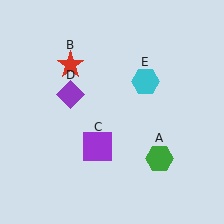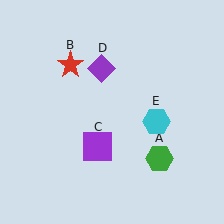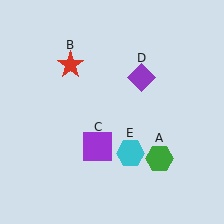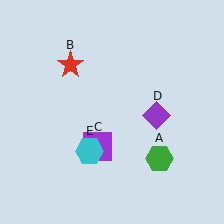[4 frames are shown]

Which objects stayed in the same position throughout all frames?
Green hexagon (object A) and red star (object B) and purple square (object C) remained stationary.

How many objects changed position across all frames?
2 objects changed position: purple diamond (object D), cyan hexagon (object E).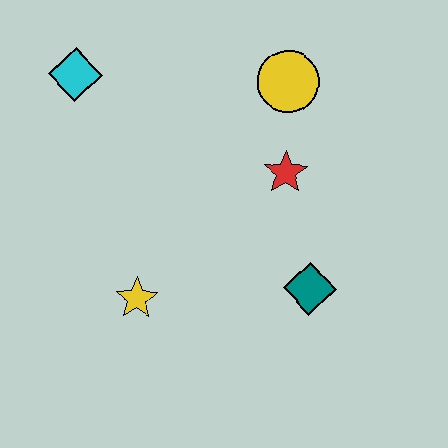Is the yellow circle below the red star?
No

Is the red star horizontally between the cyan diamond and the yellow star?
No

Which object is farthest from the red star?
The cyan diamond is farthest from the red star.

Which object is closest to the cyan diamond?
The yellow circle is closest to the cyan diamond.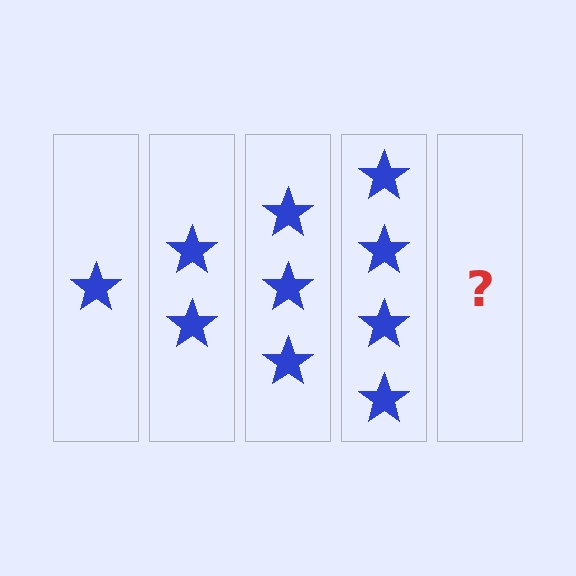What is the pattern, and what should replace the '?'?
The pattern is that each step adds one more star. The '?' should be 5 stars.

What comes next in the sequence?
The next element should be 5 stars.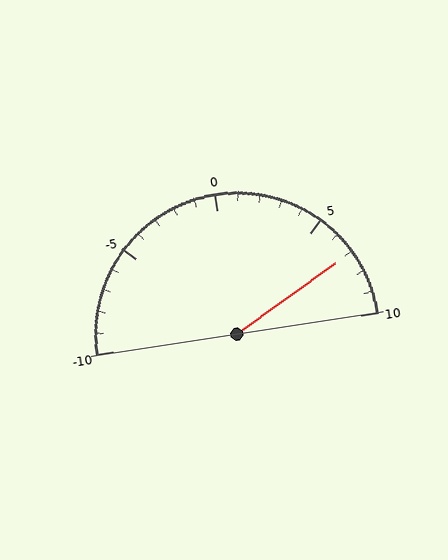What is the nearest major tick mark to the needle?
The nearest major tick mark is 5.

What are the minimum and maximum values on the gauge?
The gauge ranges from -10 to 10.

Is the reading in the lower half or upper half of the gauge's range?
The reading is in the upper half of the range (-10 to 10).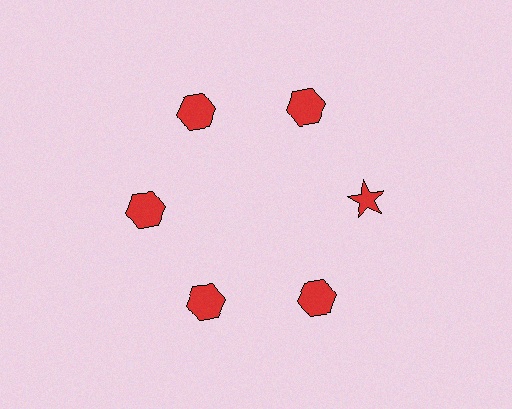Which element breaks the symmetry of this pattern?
The red star at roughly the 3 o'clock position breaks the symmetry. All other shapes are red hexagons.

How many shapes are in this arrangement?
There are 6 shapes arranged in a ring pattern.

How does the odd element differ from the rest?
It has a different shape: star instead of hexagon.